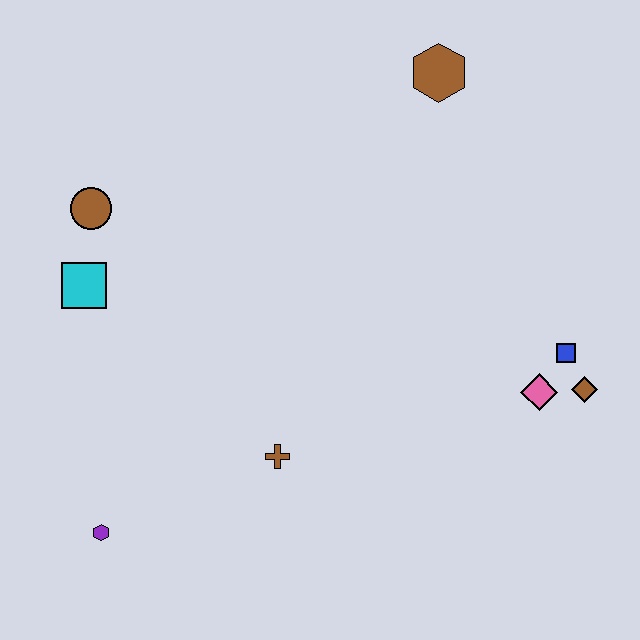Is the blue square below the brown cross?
No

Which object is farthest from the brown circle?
The brown diamond is farthest from the brown circle.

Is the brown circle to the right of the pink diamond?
No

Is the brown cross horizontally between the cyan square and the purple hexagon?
No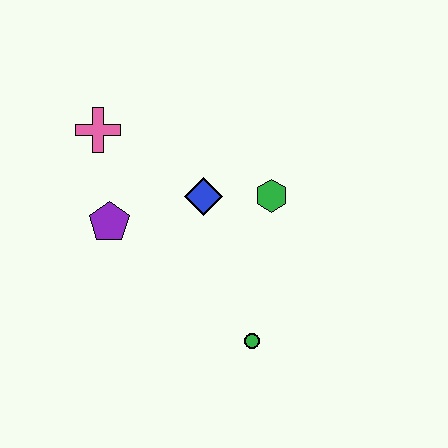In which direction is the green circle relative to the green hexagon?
The green circle is below the green hexagon.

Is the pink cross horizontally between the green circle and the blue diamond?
No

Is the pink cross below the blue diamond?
No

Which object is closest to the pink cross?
The purple pentagon is closest to the pink cross.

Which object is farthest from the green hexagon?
The pink cross is farthest from the green hexagon.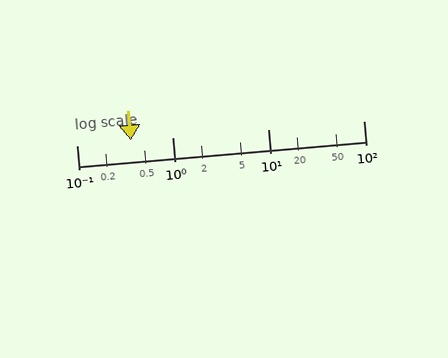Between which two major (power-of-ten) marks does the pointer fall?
The pointer is between 0.1 and 1.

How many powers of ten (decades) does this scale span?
The scale spans 3 decades, from 0.1 to 100.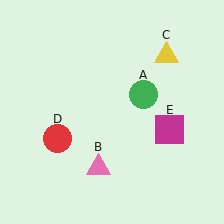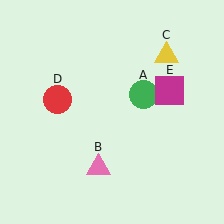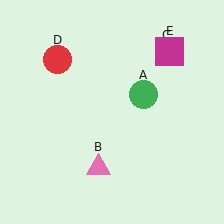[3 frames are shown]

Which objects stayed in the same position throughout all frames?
Green circle (object A) and pink triangle (object B) and yellow triangle (object C) remained stationary.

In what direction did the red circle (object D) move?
The red circle (object D) moved up.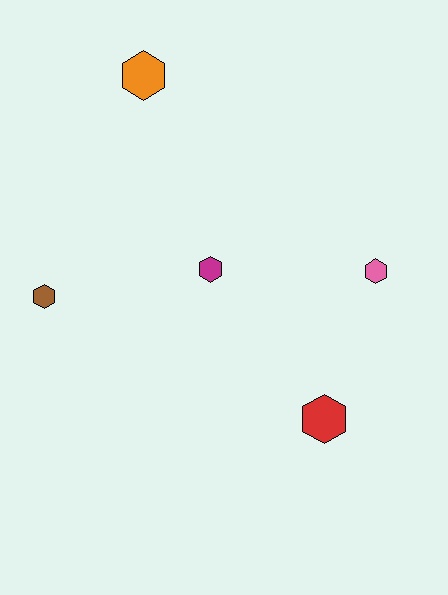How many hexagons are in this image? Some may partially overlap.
There are 5 hexagons.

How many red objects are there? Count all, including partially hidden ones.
There is 1 red object.